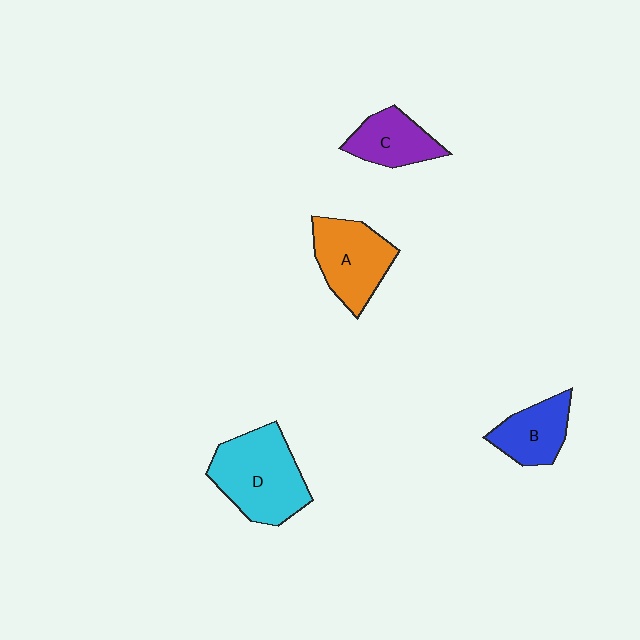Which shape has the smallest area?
Shape B (blue).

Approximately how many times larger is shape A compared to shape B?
Approximately 1.4 times.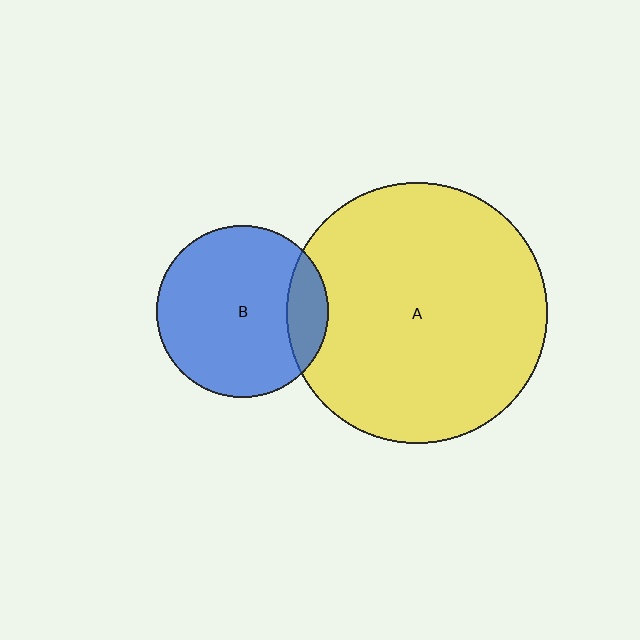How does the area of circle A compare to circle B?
Approximately 2.3 times.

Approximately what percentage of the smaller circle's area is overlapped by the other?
Approximately 15%.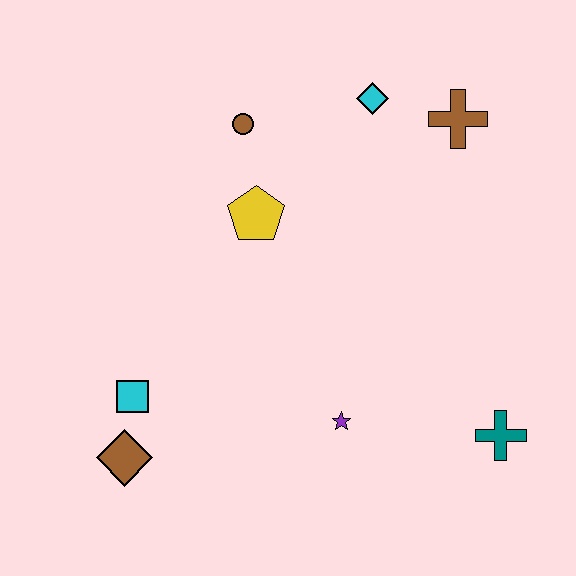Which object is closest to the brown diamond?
The cyan square is closest to the brown diamond.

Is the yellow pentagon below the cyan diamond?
Yes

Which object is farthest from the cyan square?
The brown cross is farthest from the cyan square.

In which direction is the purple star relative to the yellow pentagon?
The purple star is below the yellow pentagon.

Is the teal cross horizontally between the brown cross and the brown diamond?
No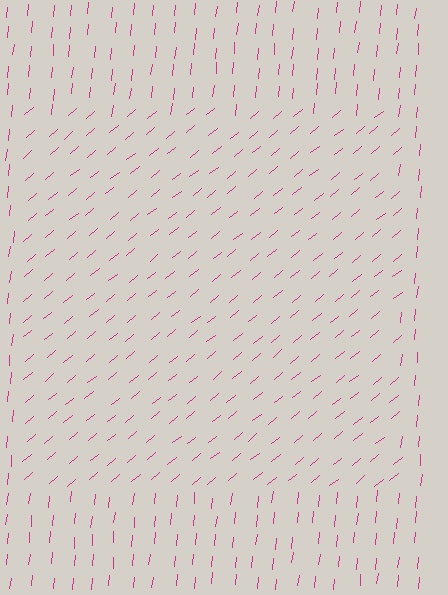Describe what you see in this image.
The image is filled with small magenta line segments. A rectangle region in the image has lines oriented differently from the surrounding lines, creating a visible texture boundary.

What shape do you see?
I see a rectangle.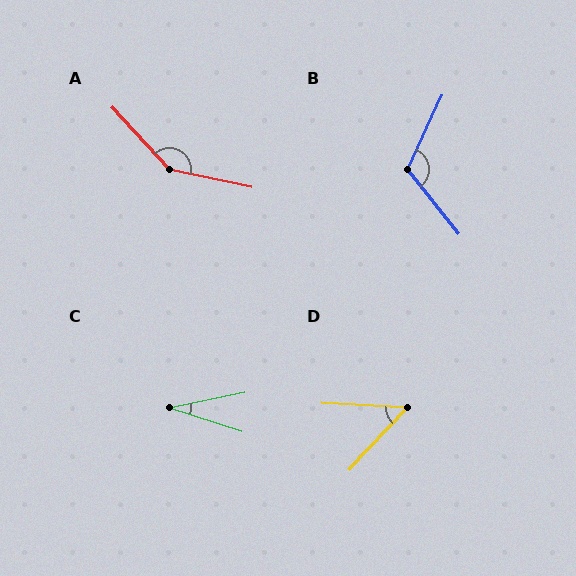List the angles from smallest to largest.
C (29°), D (49°), B (117°), A (145°).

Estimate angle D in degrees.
Approximately 49 degrees.